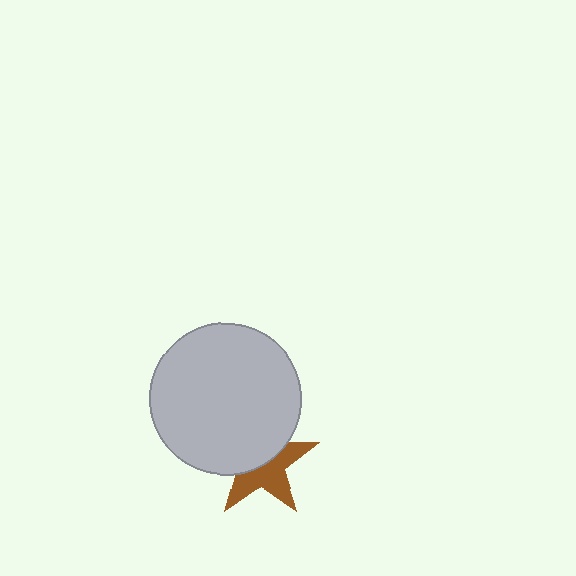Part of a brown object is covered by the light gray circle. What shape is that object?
It is a star.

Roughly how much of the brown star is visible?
About half of it is visible (roughly 50%).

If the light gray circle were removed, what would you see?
You would see the complete brown star.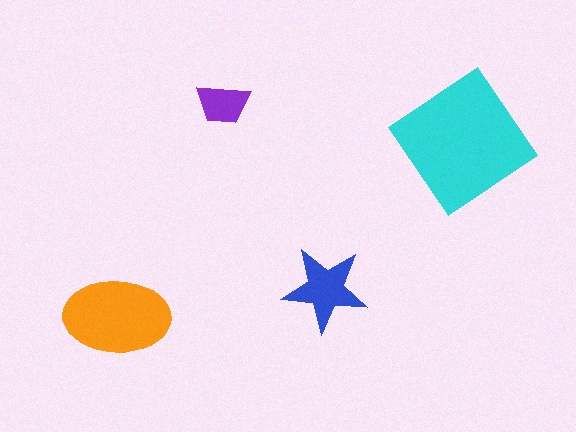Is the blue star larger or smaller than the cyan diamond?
Smaller.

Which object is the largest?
The cyan diamond.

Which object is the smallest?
The purple trapezoid.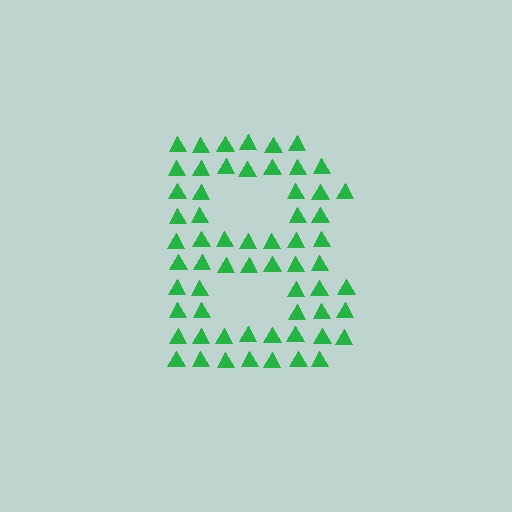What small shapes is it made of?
It is made of small triangles.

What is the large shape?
The large shape is the letter B.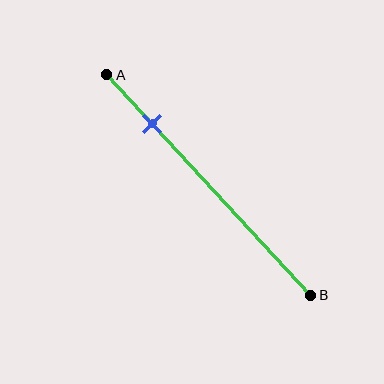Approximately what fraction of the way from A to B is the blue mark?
The blue mark is approximately 20% of the way from A to B.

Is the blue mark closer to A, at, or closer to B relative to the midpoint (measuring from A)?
The blue mark is closer to point A than the midpoint of segment AB.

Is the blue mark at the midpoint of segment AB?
No, the mark is at about 20% from A, not at the 50% midpoint.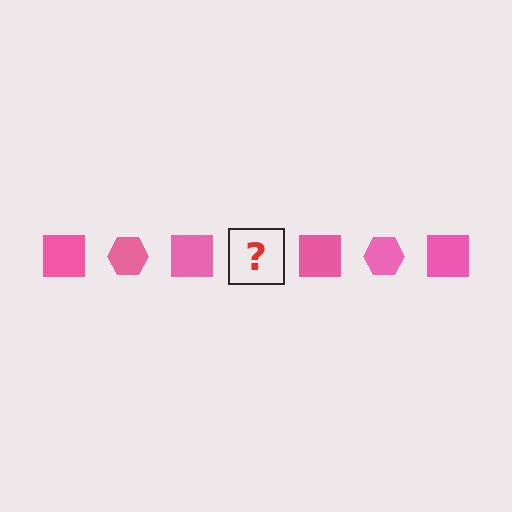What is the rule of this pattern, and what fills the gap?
The rule is that the pattern cycles through square, hexagon shapes in pink. The gap should be filled with a pink hexagon.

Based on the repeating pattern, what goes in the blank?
The blank should be a pink hexagon.